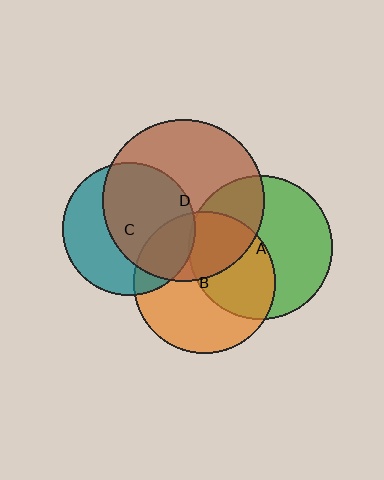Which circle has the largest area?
Circle D (brown).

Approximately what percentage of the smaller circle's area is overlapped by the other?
Approximately 25%.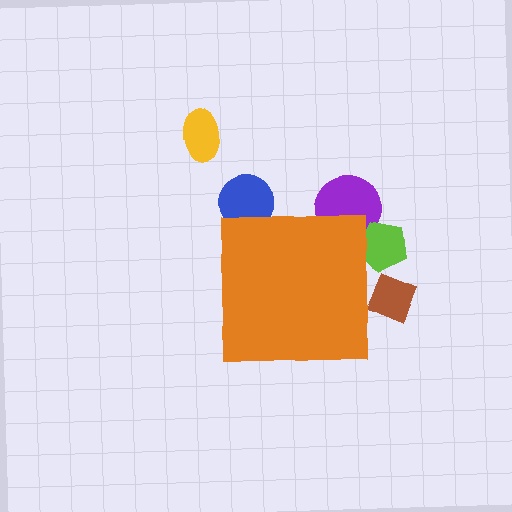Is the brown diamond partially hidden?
Yes, the brown diamond is partially hidden behind the orange square.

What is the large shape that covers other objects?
An orange square.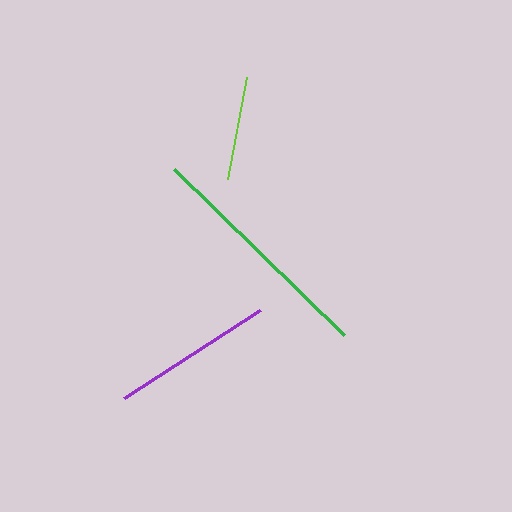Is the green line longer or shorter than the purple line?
The green line is longer than the purple line.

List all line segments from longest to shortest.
From longest to shortest: green, purple, lime.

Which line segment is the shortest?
The lime line is the shortest at approximately 104 pixels.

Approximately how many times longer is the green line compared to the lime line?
The green line is approximately 2.3 times the length of the lime line.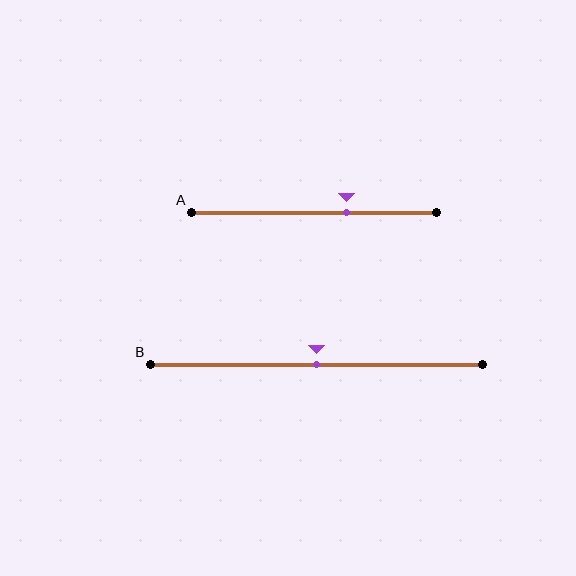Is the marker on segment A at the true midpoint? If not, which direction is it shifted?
No, the marker on segment A is shifted to the right by about 14% of the segment length.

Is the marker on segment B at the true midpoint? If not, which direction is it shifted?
Yes, the marker on segment B is at the true midpoint.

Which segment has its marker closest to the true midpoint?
Segment B has its marker closest to the true midpoint.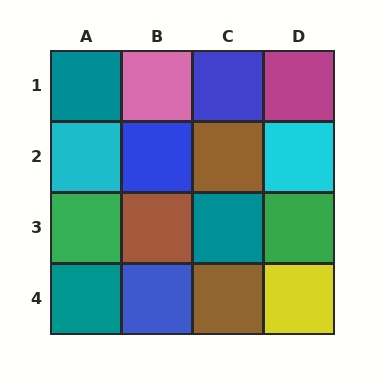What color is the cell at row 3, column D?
Green.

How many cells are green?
2 cells are green.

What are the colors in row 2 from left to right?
Cyan, blue, brown, cyan.